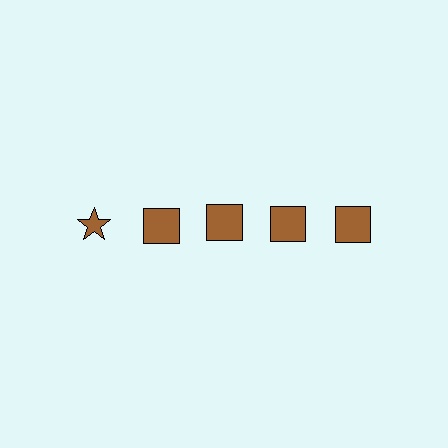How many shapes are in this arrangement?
There are 5 shapes arranged in a grid pattern.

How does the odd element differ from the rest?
It has a different shape: star instead of square.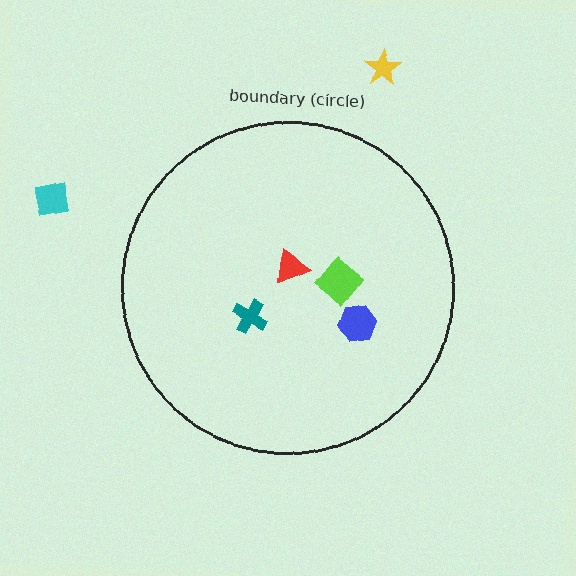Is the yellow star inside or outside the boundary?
Outside.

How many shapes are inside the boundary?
4 inside, 2 outside.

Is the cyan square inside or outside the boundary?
Outside.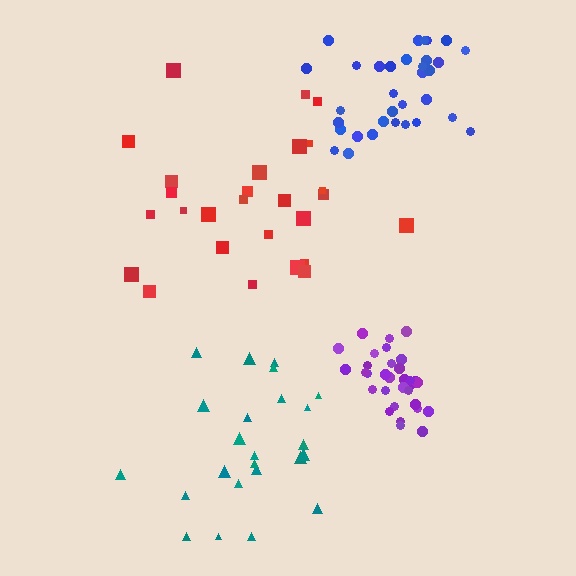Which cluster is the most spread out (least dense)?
Teal.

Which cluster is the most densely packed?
Purple.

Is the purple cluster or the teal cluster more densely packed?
Purple.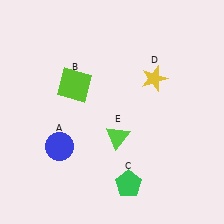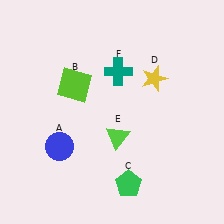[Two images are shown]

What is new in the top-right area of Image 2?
A teal cross (F) was added in the top-right area of Image 2.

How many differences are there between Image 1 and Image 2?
There is 1 difference between the two images.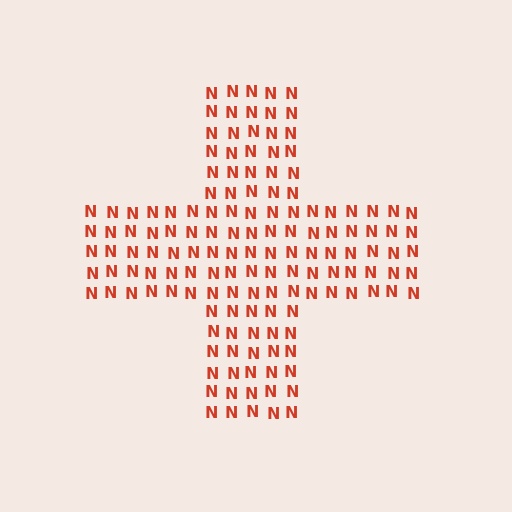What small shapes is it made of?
It is made of small letter N's.